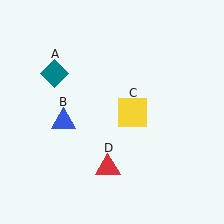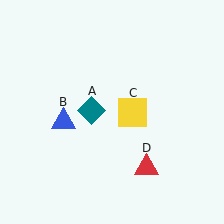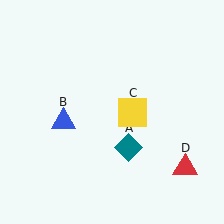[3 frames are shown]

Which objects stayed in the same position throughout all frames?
Blue triangle (object B) and yellow square (object C) remained stationary.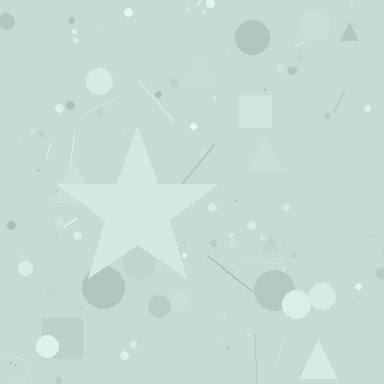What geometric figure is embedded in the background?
A star is embedded in the background.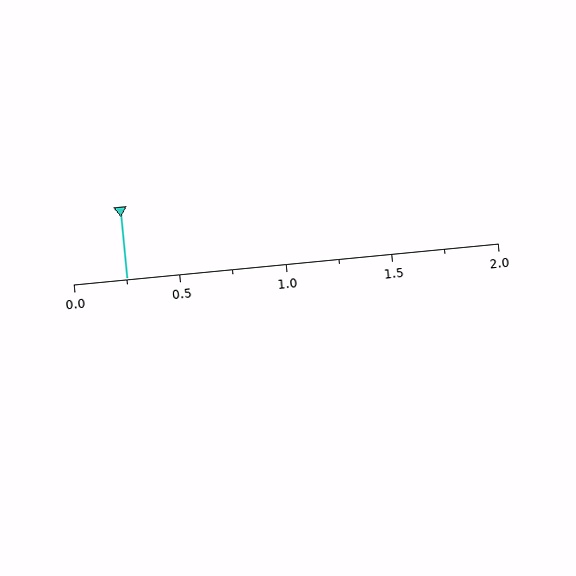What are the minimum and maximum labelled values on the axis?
The axis runs from 0.0 to 2.0.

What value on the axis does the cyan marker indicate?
The marker indicates approximately 0.25.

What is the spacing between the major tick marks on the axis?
The major ticks are spaced 0.5 apart.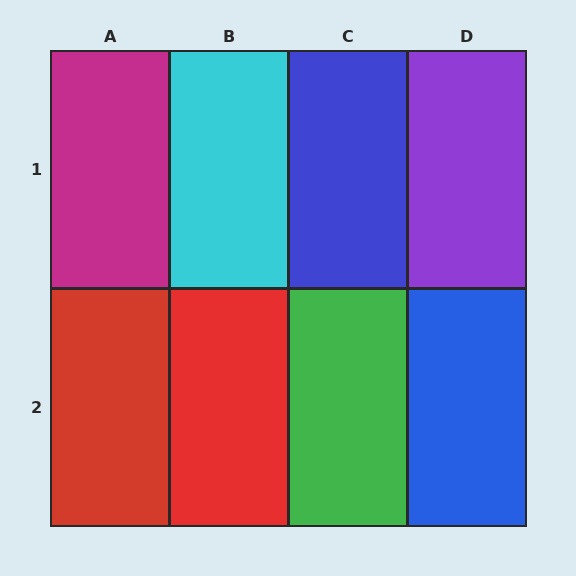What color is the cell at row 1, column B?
Cyan.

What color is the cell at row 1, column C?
Blue.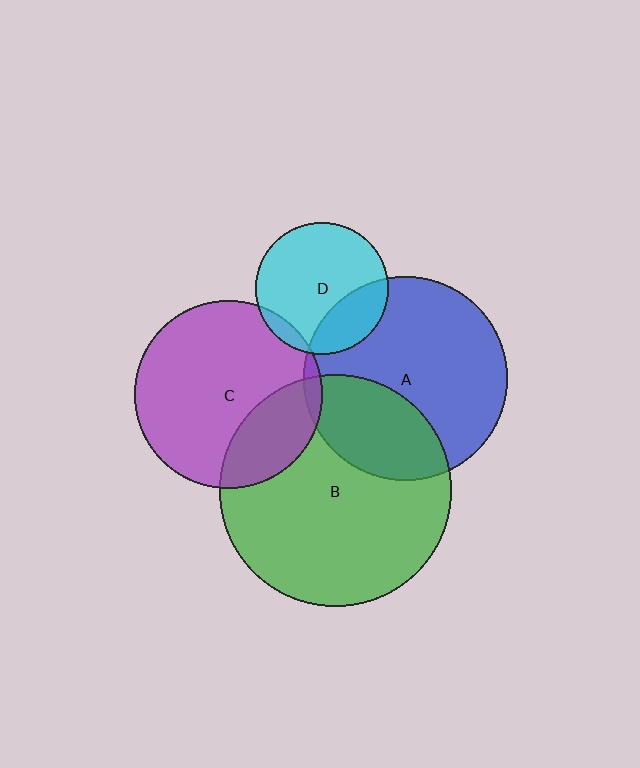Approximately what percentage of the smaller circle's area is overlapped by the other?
Approximately 30%.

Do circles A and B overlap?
Yes.